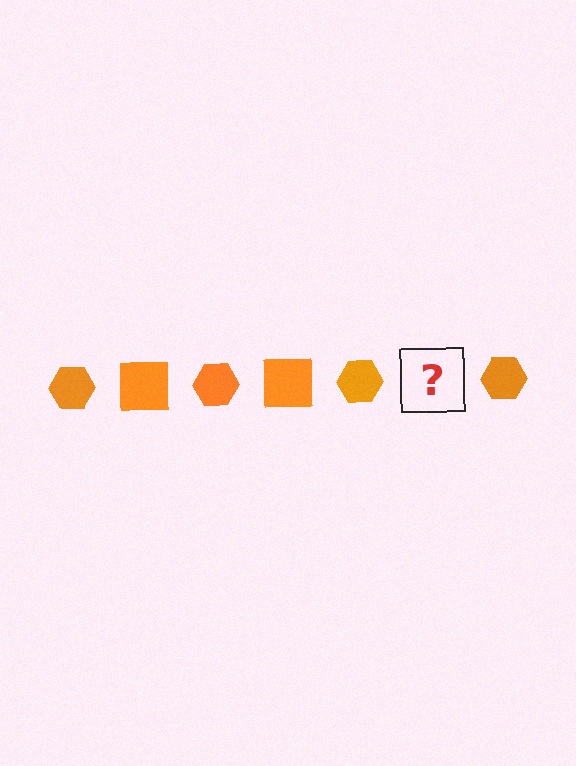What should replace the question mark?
The question mark should be replaced with an orange square.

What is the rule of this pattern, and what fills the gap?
The rule is that the pattern cycles through hexagon, square shapes in orange. The gap should be filled with an orange square.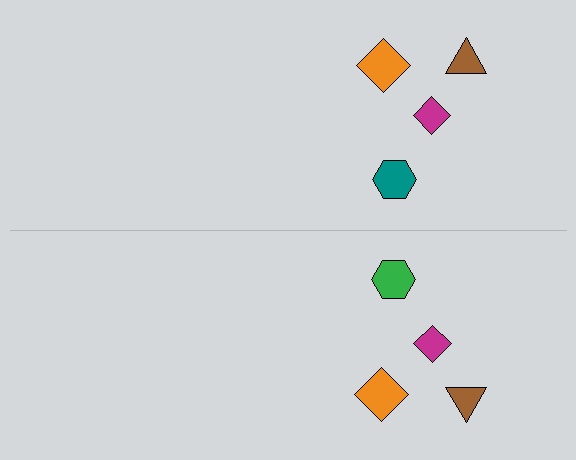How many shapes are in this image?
There are 8 shapes in this image.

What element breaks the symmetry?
The green hexagon on the bottom side breaks the symmetry — its mirror counterpart is teal.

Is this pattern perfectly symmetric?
No, the pattern is not perfectly symmetric. The green hexagon on the bottom side breaks the symmetry — its mirror counterpart is teal.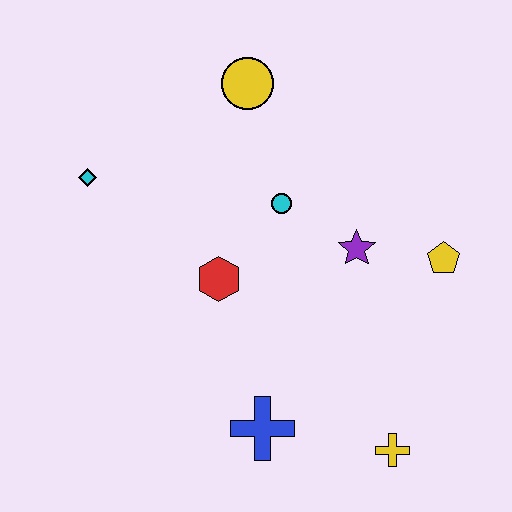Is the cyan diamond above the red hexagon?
Yes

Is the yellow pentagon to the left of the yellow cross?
No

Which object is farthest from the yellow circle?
The yellow cross is farthest from the yellow circle.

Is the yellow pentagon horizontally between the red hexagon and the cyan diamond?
No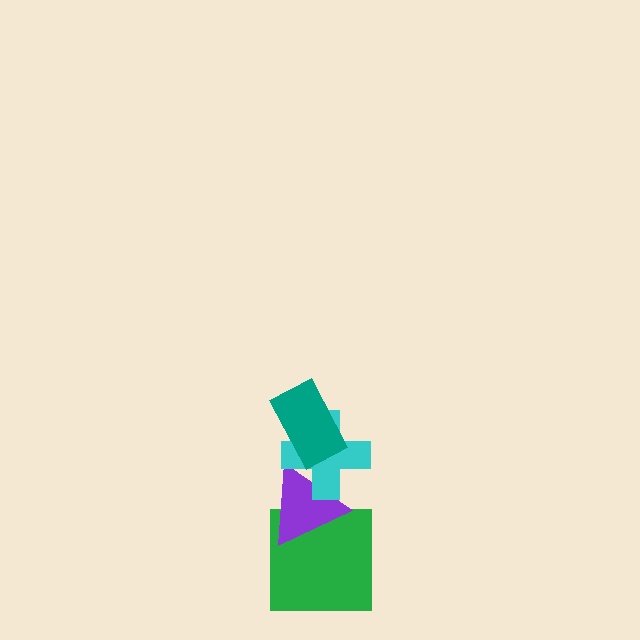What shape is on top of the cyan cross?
The teal rectangle is on top of the cyan cross.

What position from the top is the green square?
The green square is 4th from the top.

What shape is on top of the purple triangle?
The cyan cross is on top of the purple triangle.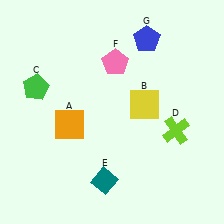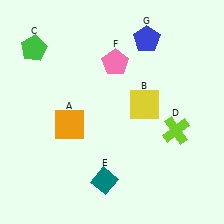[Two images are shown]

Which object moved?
The green pentagon (C) moved up.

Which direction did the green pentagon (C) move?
The green pentagon (C) moved up.